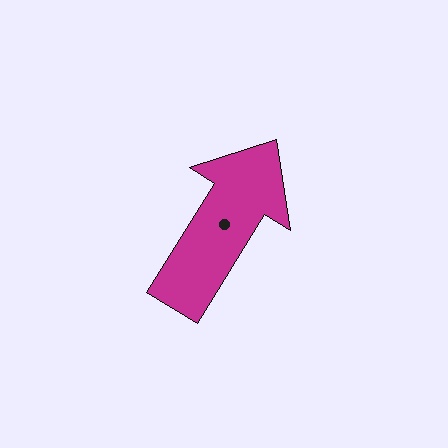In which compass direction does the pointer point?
Northeast.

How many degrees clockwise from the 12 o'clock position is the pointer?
Approximately 32 degrees.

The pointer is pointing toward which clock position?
Roughly 1 o'clock.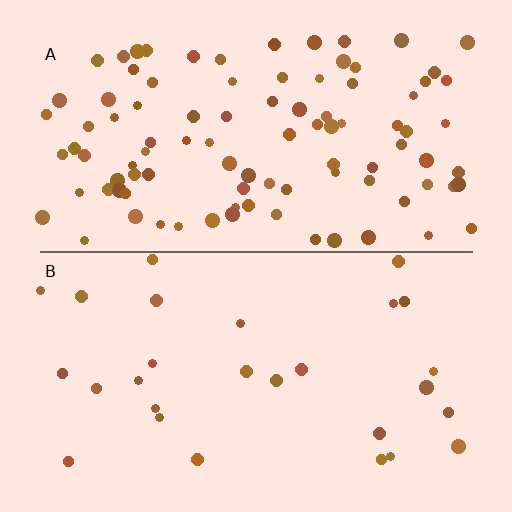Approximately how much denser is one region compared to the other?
Approximately 3.5× — region A over region B.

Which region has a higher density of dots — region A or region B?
A (the top).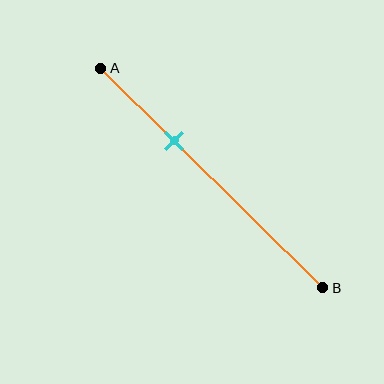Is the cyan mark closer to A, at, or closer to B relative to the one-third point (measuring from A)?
The cyan mark is approximately at the one-third point of segment AB.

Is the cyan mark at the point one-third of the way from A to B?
Yes, the mark is approximately at the one-third point.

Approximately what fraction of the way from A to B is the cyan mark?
The cyan mark is approximately 35% of the way from A to B.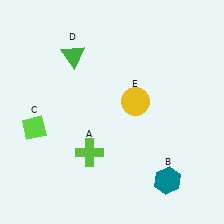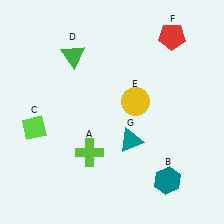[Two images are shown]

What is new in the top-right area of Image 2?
A red pentagon (F) was added in the top-right area of Image 2.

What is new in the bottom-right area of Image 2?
A teal triangle (G) was added in the bottom-right area of Image 2.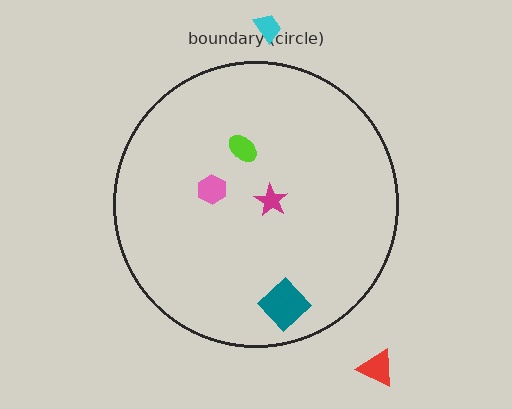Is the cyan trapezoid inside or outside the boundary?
Outside.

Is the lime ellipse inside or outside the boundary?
Inside.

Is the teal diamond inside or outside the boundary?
Inside.